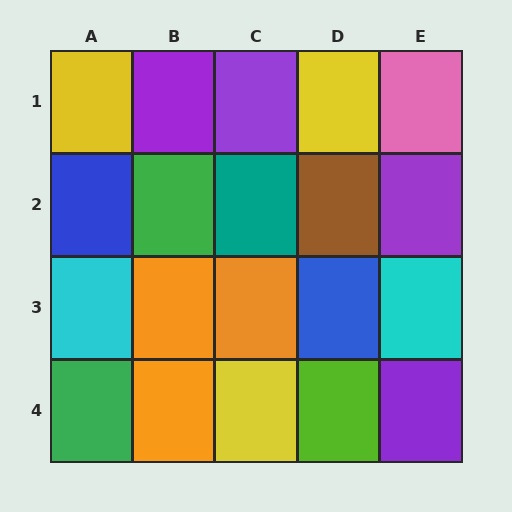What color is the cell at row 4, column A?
Green.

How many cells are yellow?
3 cells are yellow.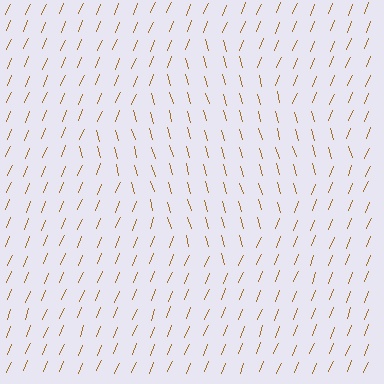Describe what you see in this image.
The image is filled with small brown line segments. A diamond region in the image has lines oriented differently from the surrounding lines, creating a visible texture boundary.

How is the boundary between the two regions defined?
The boundary is defined purely by a change in line orientation (approximately 39 degrees difference). All lines are the same color and thickness.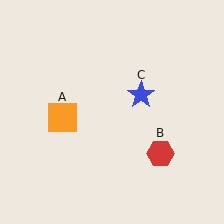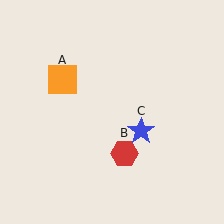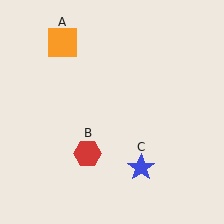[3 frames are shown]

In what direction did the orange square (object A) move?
The orange square (object A) moved up.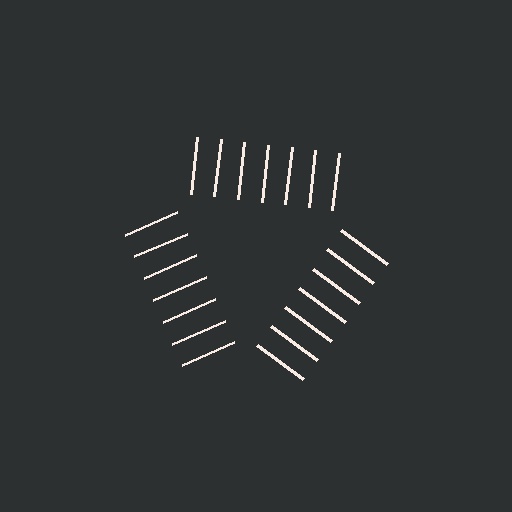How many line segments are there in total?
21 — 7 along each of the 3 edges.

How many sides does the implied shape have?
3 sides — the line-ends trace a triangle.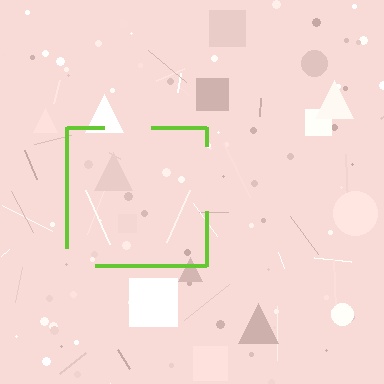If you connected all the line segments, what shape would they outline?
They would outline a square.